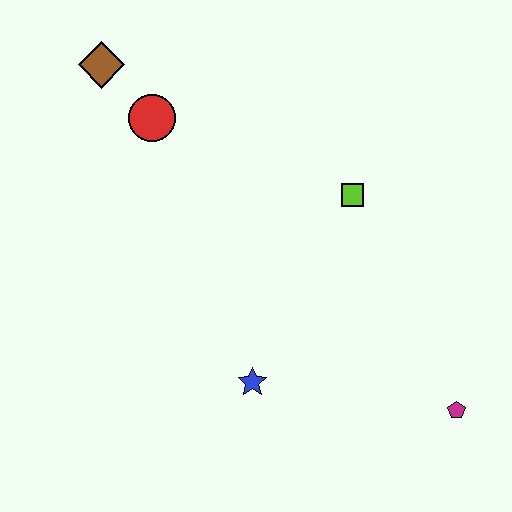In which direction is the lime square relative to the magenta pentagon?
The lime square is above the magenta pentagon.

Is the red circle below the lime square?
No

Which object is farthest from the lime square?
The brown diamond is farthest from the lime square.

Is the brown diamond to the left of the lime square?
Yes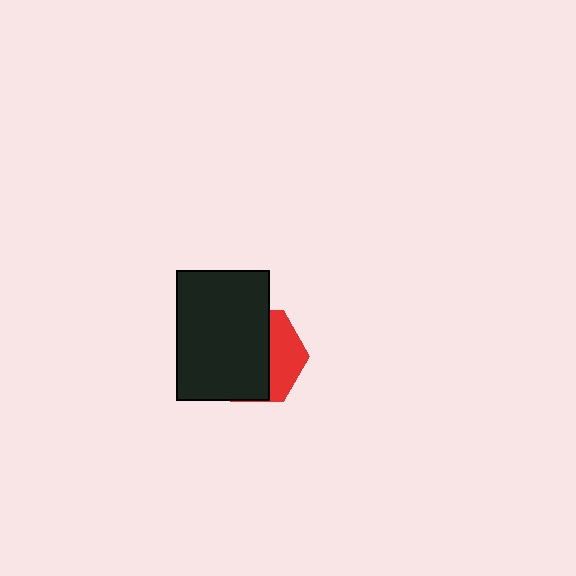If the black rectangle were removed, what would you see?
You would see the complete red hexagon.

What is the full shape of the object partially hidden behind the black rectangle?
The partially hidden object is a red hexagon.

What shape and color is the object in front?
The object in front is a black rectangle.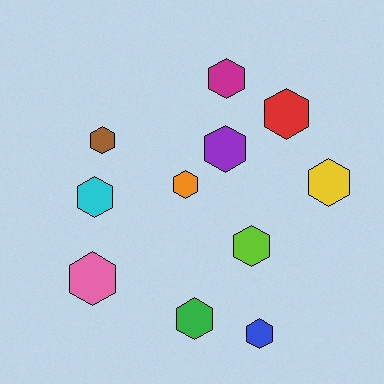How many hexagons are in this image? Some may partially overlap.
There are 11 hexagons.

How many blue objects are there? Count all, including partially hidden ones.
There is 1 blue object.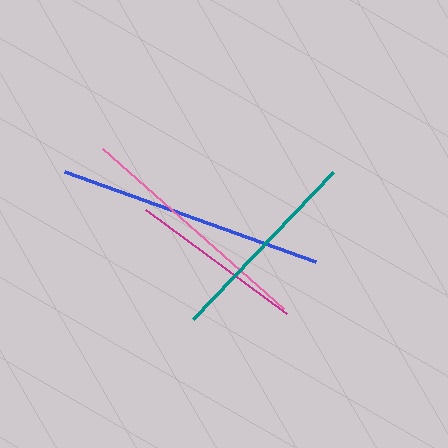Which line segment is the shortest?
The magenta line is the shortest at approximately 175 pixels.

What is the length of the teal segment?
The teal segment is approximately 203 pixels long.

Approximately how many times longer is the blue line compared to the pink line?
The blue line is approximately 1.1 times the length of the pink line.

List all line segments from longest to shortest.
From longest to shortest: blue, pink, teal, magenta.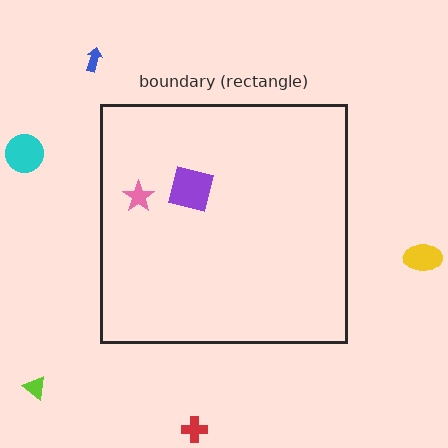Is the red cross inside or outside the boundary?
Outside.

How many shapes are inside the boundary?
2 inside, 5 outside.